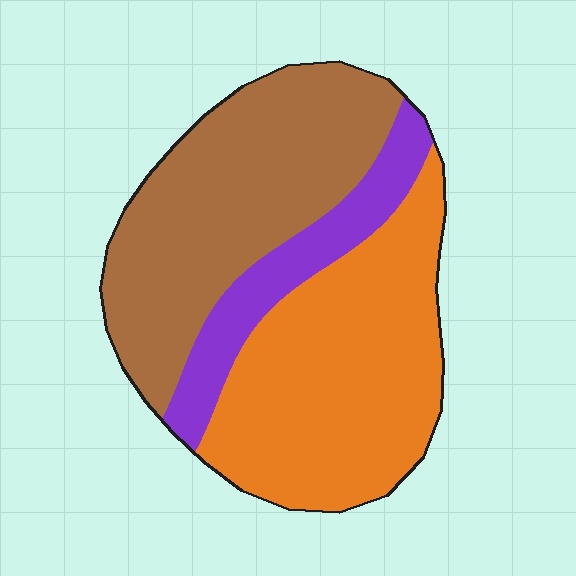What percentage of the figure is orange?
Orange takes up between a third and a half of the figure.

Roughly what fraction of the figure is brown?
Brown covers 41% of the figure.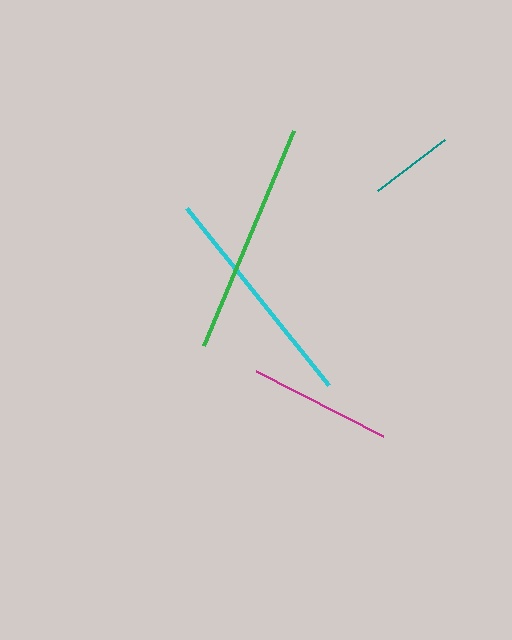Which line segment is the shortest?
The teal line is the shortest at approximately 84 pixels.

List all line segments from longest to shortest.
From longest to shortest: green, cyan, magenta, teal.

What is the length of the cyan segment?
The cyan segment is approximately 228 pixels long.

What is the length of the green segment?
The green segment is approximately 233 pixels long.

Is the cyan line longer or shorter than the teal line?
The cyan line is longer than the teal line.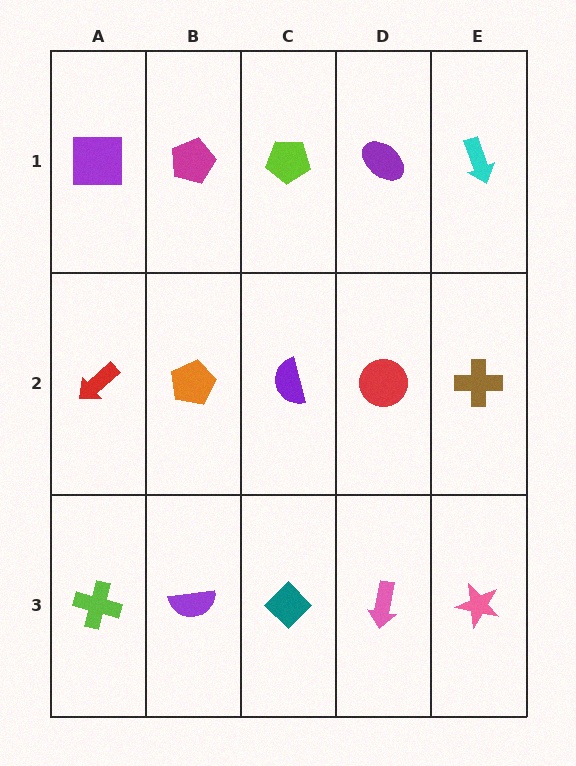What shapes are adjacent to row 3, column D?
A red circle (row 2, column D), a teal diamond (row 3, column C), a pink star (row 3, column E).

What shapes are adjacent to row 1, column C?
A purple semicircle (row 2, column C), a magenta pentagon (row 1, column B), a purple ellipse (row 1, column D).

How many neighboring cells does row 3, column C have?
3.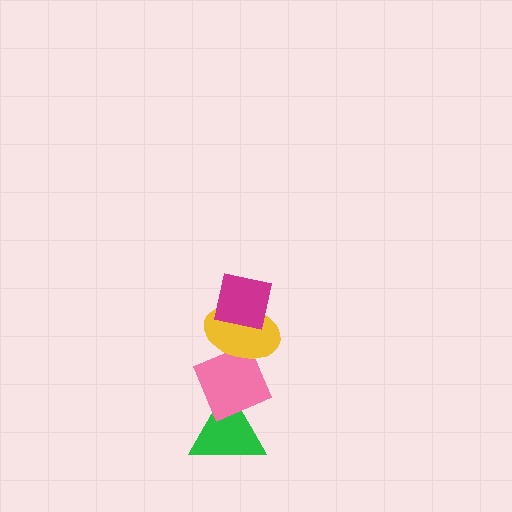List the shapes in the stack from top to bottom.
From top to bottom: the magenta square, the yellow ellipse, the pink diamond, the green triangle.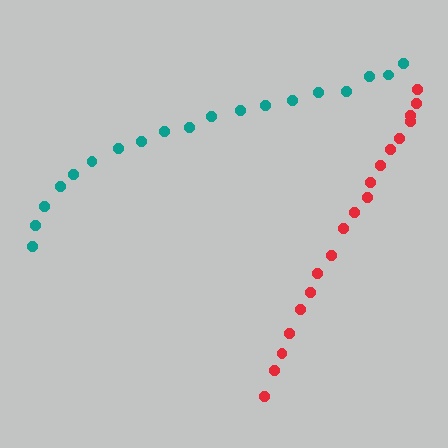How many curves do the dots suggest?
There are 2 distinct paths.